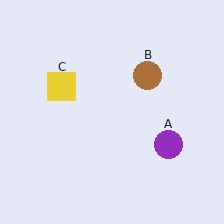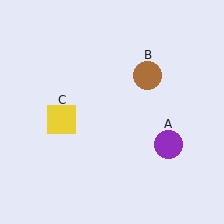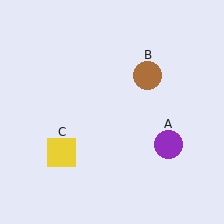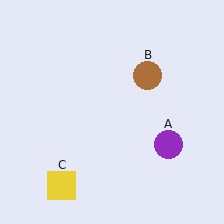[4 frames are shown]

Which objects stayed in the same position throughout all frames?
Purple circle (object A) and brown circle (object B) remained stationary.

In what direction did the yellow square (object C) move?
The yellow square (object C) moved down.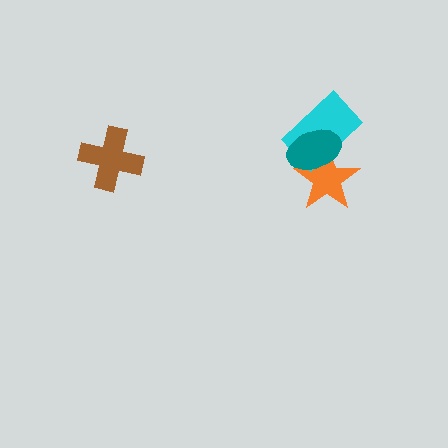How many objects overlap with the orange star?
2 objects overlap with the orange star.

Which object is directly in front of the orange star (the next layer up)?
The cyan rectangle is directly in front of the orange star.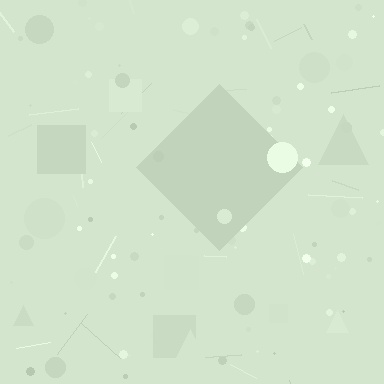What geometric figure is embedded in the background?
A diamond is embedded in the background.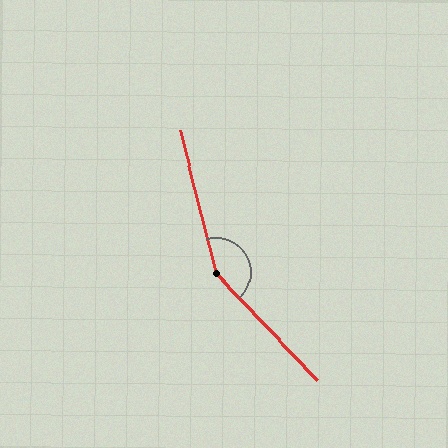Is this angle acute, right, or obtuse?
It is obtuse.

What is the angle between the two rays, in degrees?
Approximately 151 degrees.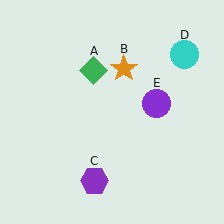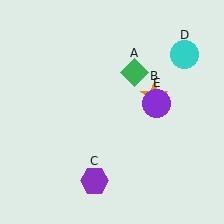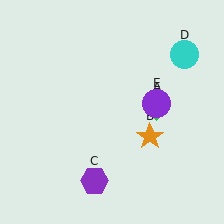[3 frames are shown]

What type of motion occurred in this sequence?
The green diamond (object A), orange star (object B) rotated clockwise around the center of the scene.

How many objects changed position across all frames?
2 objects changed position: green diamond (object A), orange star (object B).